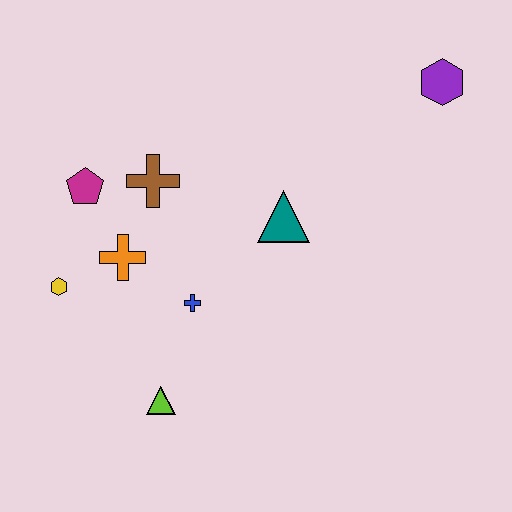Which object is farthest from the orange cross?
The purple hexagon is farthest from the orange cross.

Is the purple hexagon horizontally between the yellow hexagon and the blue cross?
No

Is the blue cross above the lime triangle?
Yes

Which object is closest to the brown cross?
The magenta pentagon is closest to the brown cross.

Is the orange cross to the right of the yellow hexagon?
Yes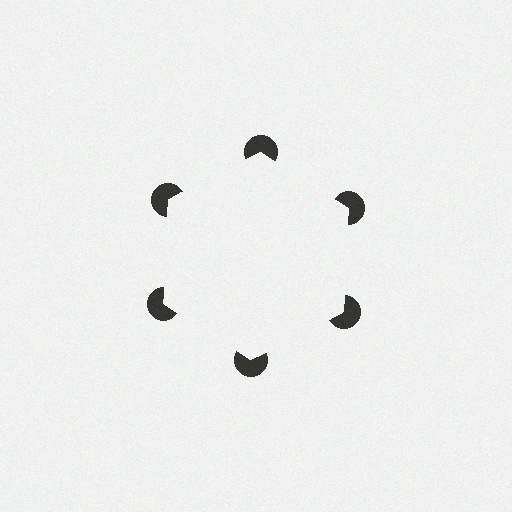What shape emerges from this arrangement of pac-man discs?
An illusory hexagon — its edges are inferred from the aligned wedge cuts in the pac-man discs, not physically drawn.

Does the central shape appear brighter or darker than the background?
It typically appears slightly brighter than the background, even though no actual brightness change is drawn.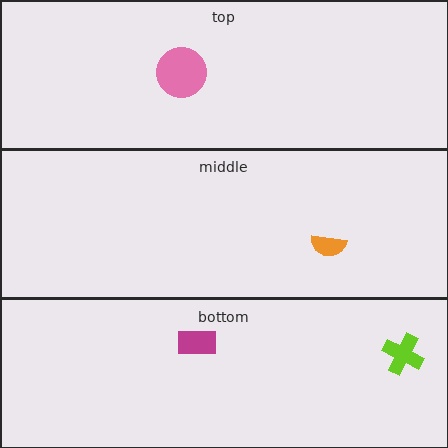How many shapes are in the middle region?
1.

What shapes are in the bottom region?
The lime cross, the magenta rectangle.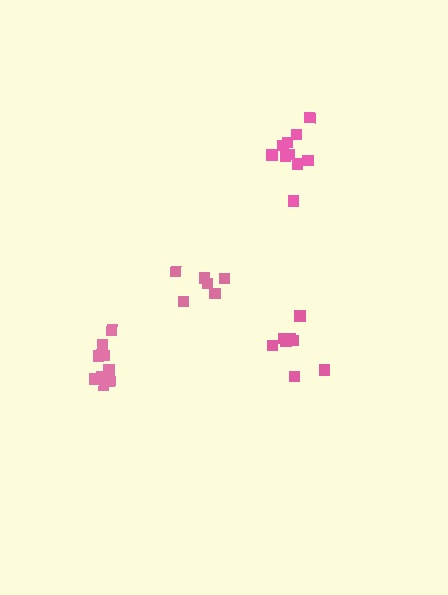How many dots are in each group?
Group 1: 10 dots, Group 2: 6 dots, Group 3: 8 dots, Group 4: 10 dots (34 total).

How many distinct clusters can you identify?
There are 4 distinct clusters.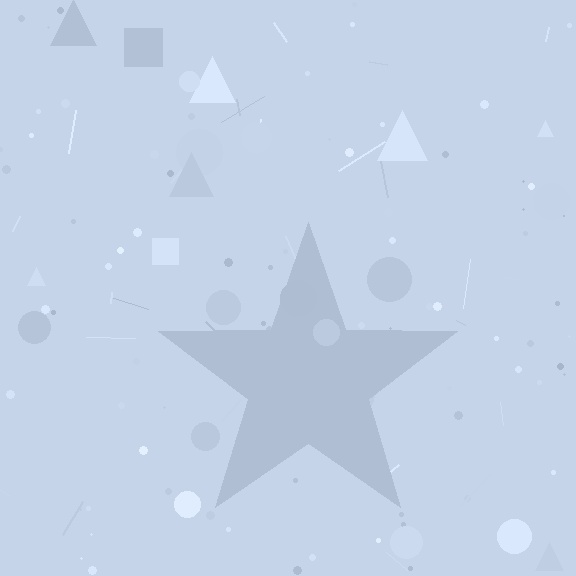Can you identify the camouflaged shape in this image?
The camouflaged shape is a star.